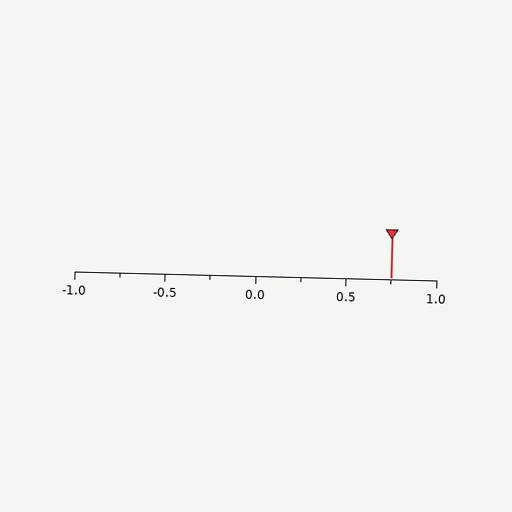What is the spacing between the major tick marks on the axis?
The major ticks are spaced 0.5 apart.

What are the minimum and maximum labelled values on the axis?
The axis runs from -1.0 to 1.0.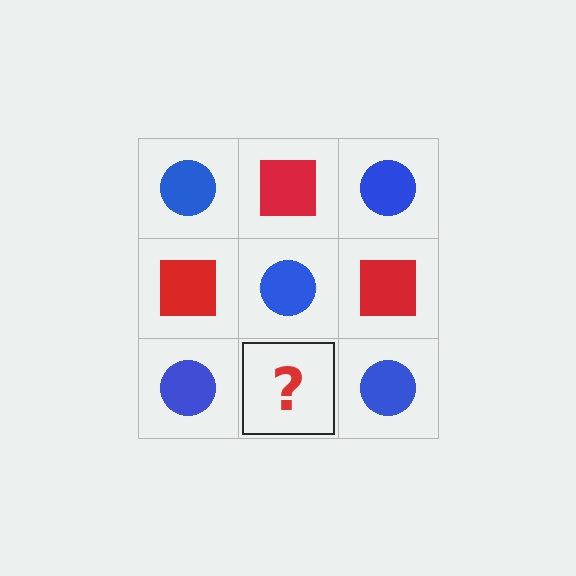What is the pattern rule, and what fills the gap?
The rule is that it alternates blue circle and red square in a checkerboard pattern. The gap should be filled with a red square.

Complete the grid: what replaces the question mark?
The question mark should be replaced with a red square.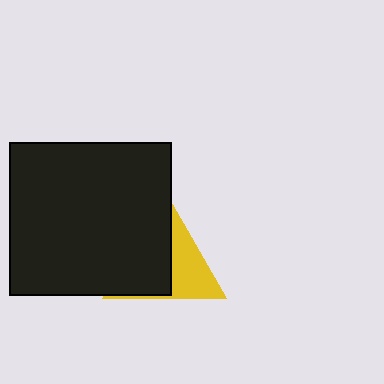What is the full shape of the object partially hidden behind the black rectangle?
The partially hidden object is a yellow triangle.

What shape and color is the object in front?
The object in front is a black rectangle.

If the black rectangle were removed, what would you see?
You would see the complete yellow triangle.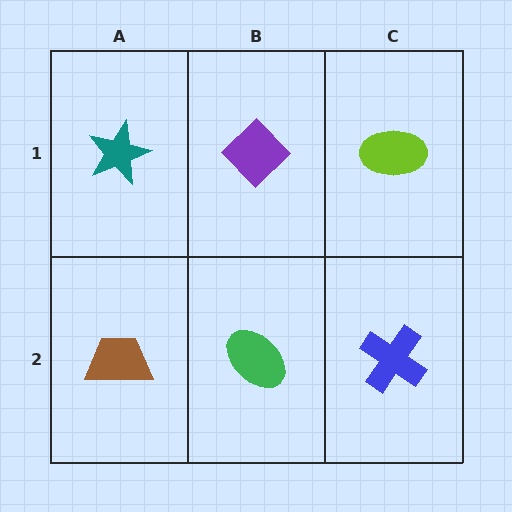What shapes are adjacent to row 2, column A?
A teal star (row 1, column A), a green ellipse (row 2, column B).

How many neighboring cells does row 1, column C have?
2.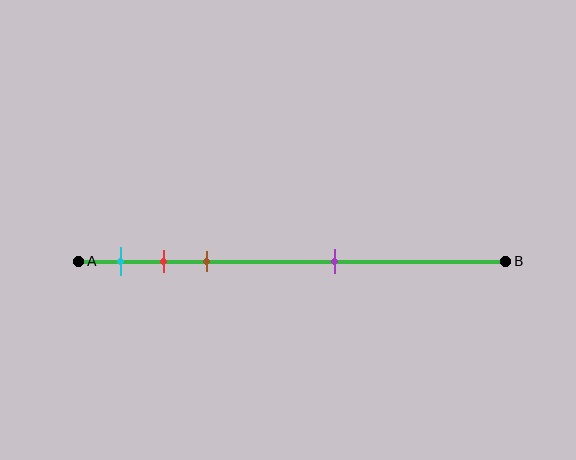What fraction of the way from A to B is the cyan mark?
The cyan mark is approximately 10% (0.1) of the way from A to B.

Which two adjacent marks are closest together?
The red and brown marks are the closest adjacent pair.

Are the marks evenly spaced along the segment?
No, the marks are not evenly spaced.